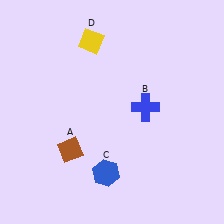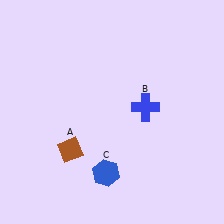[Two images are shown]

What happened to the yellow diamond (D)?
The yellow diamond (D) was removed in Image 2. It was in the top-left area of Image 1.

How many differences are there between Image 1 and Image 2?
There is 1 difference between the two images.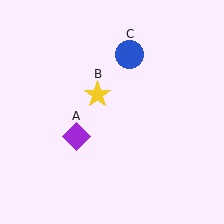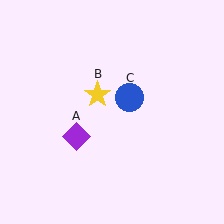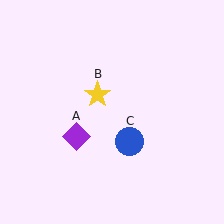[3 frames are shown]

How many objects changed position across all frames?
1 object changed position: blue circle (object C).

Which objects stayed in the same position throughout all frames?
Purple diamond (object A) and yellow star (object B) remained stationary.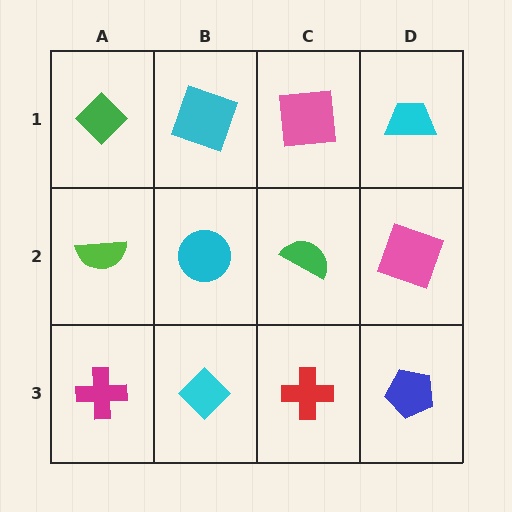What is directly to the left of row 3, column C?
A cyan diamond.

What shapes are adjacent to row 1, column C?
A green semicircle (row 2, column C), a cyan square (row 1, column B), a cyan trapezoid (row 1, column D).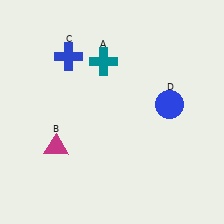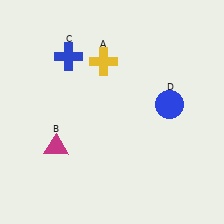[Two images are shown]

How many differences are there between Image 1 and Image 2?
There is 1 difference between the two images.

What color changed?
The cross (A) changed from teal in Image 1 to yellow in Image 2.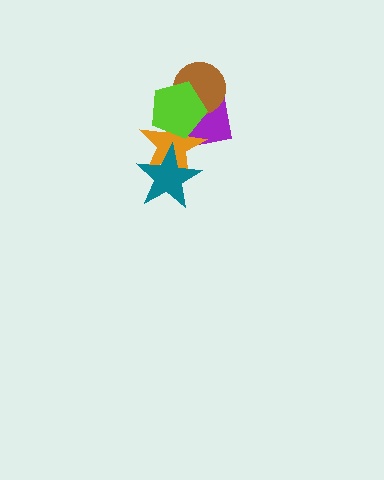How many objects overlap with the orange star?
3 objects overlap with the orange star.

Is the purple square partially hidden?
Yes, it is partially covered by another shape.